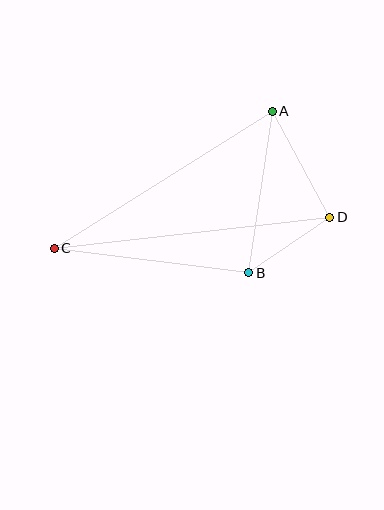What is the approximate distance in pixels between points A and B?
The distance between A and B is approximately 163 pixels.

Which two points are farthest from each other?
Points C and D are farthest from each other.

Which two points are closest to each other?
Points B and D are closest to each other.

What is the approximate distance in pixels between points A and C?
The distance between A and C is approximately 258 pixels.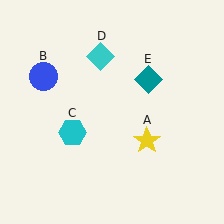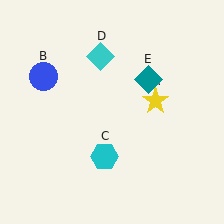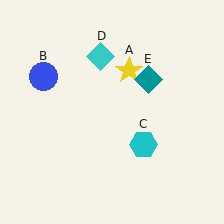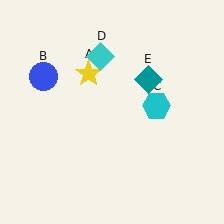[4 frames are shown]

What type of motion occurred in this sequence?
The yellow star (object A), cyan hexagon (object C) rotated counterclockwise around the center of the scene.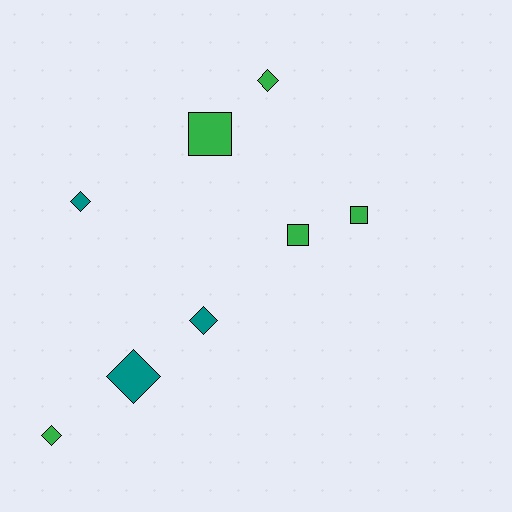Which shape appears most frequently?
Diamond, with 5 objects.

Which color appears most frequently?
Green, with 5 objects.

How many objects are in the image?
There are 8 objects.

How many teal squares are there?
There are no teal squares.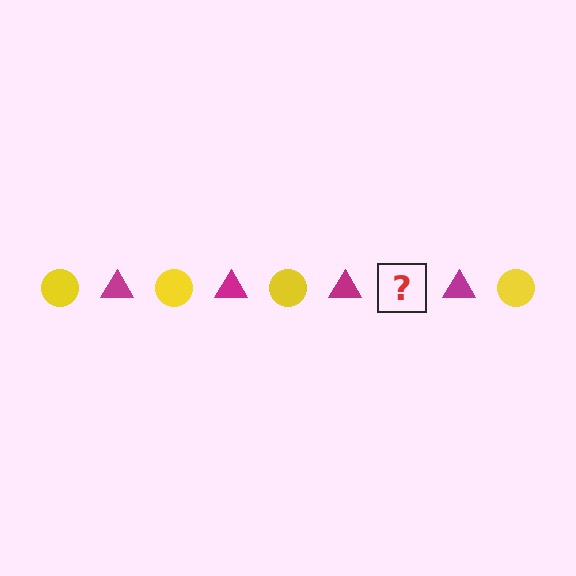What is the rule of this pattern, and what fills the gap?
The rule is that the pattern alternates between yellow circle and magenta triangle. The gap should be filled with a yellow circle.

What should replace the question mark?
The question mark should be replaced with a yellow circle.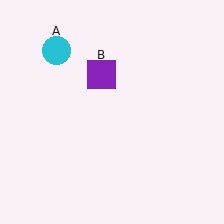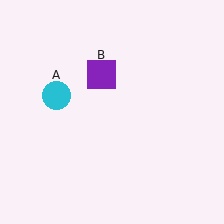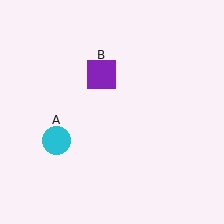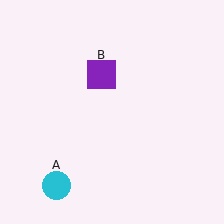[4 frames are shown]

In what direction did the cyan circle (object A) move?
The cyan circle (object A) moved down.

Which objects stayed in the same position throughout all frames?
Purple square (object B) remained stationary.